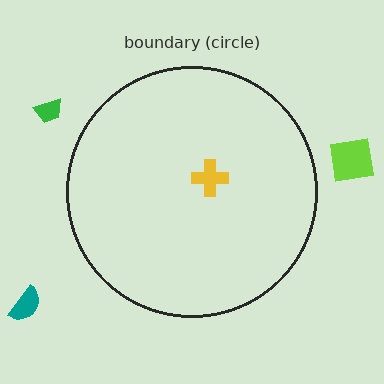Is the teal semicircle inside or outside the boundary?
Outside.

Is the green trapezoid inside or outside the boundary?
Outside.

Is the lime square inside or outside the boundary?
Outside.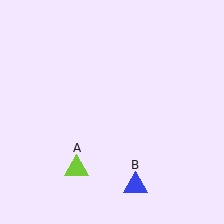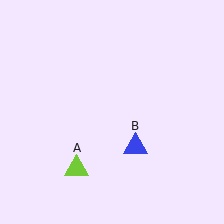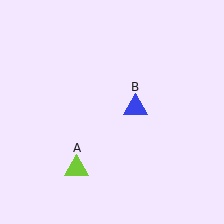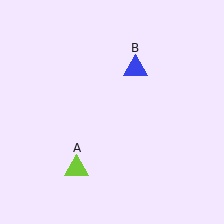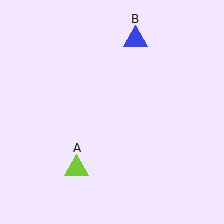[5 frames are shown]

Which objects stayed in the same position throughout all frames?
Lime triangle (object A) remained stationary.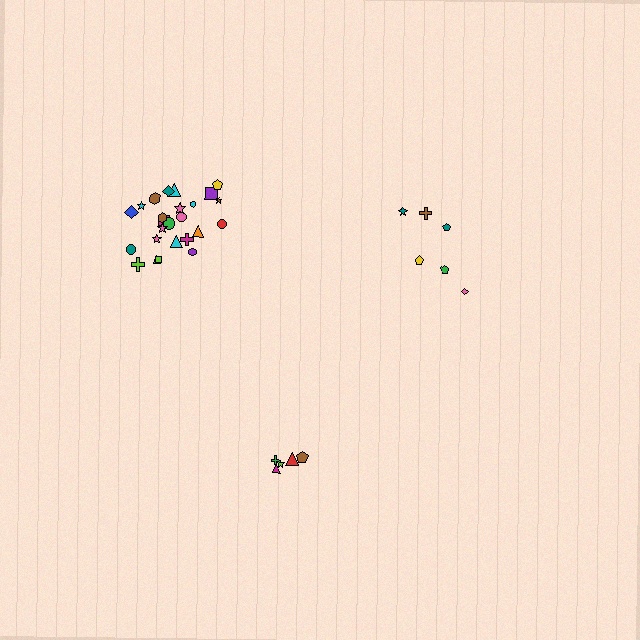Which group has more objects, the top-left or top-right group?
The top-left group.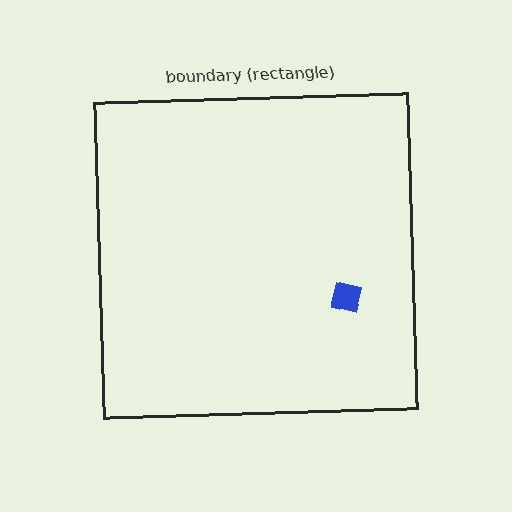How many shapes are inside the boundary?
1 inside, 0 outside.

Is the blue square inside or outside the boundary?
Inside.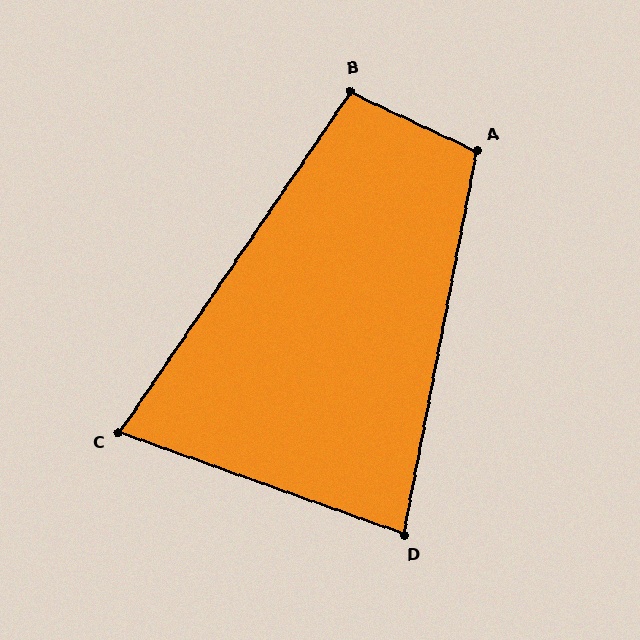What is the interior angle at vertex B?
Approximately 99 degrees (obtuse).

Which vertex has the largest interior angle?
A, at approximately 104 degrees.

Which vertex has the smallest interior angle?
C, at approximately 76 degrees.